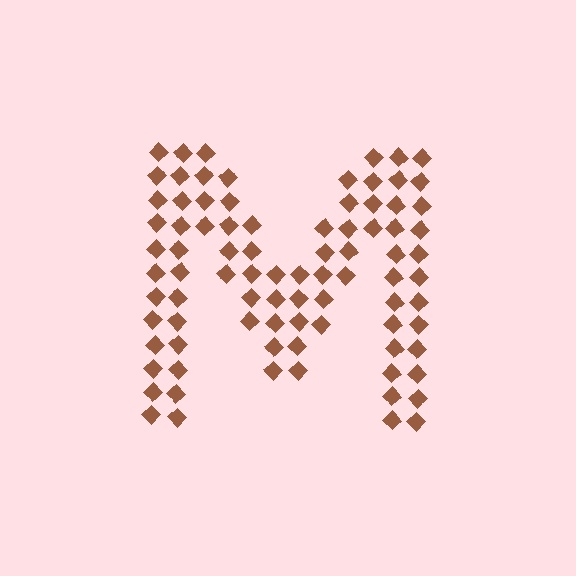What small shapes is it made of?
It is made of small diamonds.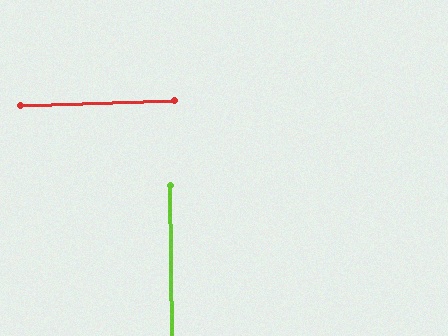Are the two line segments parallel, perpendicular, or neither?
Perpendicular — they meet at approximately 89°.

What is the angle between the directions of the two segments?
Approximately 89 degrees.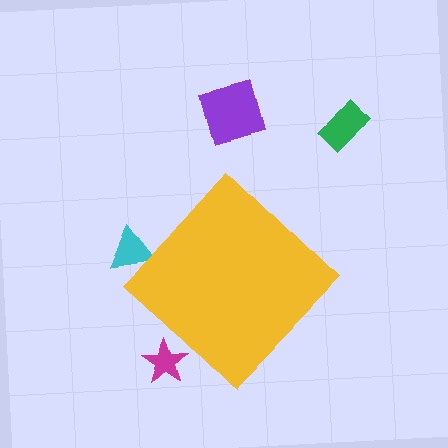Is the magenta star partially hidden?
Yes, the magenta star is partially hidden behind the yellow diamond.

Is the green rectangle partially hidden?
No, the green rectangle is fully visible.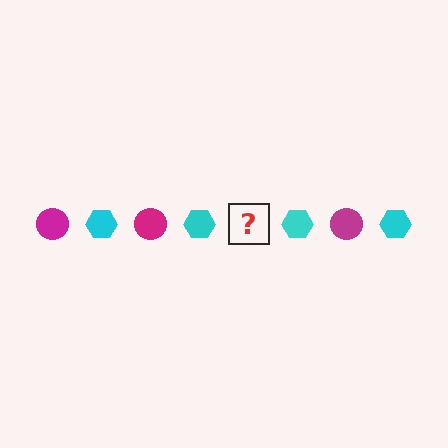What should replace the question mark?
The question mark should be replaced with a magenta circle.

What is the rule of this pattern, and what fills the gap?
The rule is that the pattern alternates between magenta circle and cyan hexagon. The gap should be filled with a magenta circle.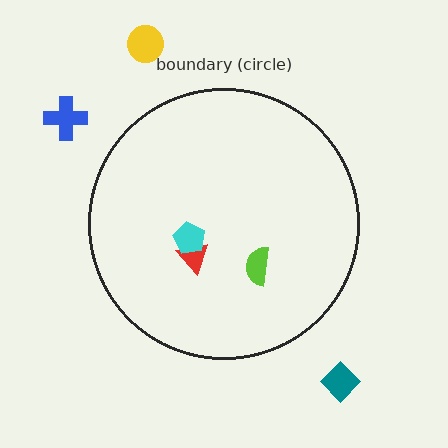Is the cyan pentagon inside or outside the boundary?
Inside.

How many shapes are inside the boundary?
3 inside, 3 outside.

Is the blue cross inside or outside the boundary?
Outside.